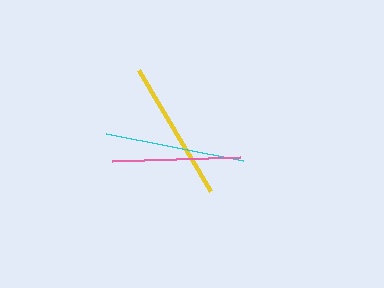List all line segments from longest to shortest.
From longest to shortest: yellow, cyan, pink.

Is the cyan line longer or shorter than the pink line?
The cyan line is longer than the pink line.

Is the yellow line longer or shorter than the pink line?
The yellow line is longer than the pink line.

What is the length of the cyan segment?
The cyan segment is approximately 140 pixels long.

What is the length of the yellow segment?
The yellow segment is approximately 141 pixels long.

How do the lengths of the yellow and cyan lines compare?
The yellow and cyan lines are approximately the same length.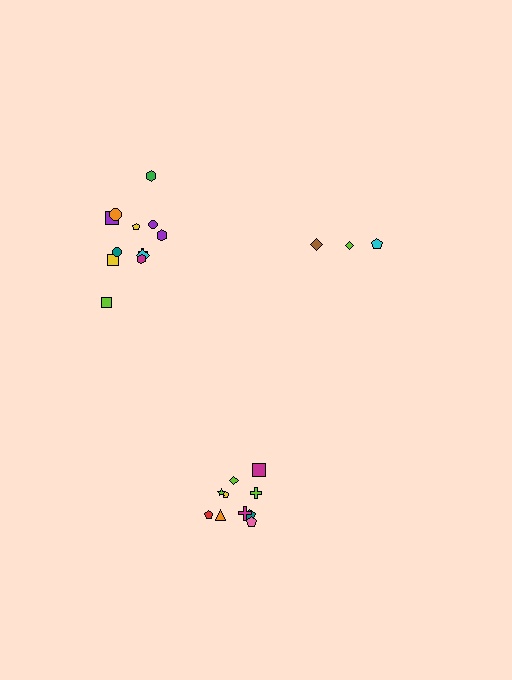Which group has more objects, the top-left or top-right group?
The top-left group.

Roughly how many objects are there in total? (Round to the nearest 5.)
Roughly 25 objects in total.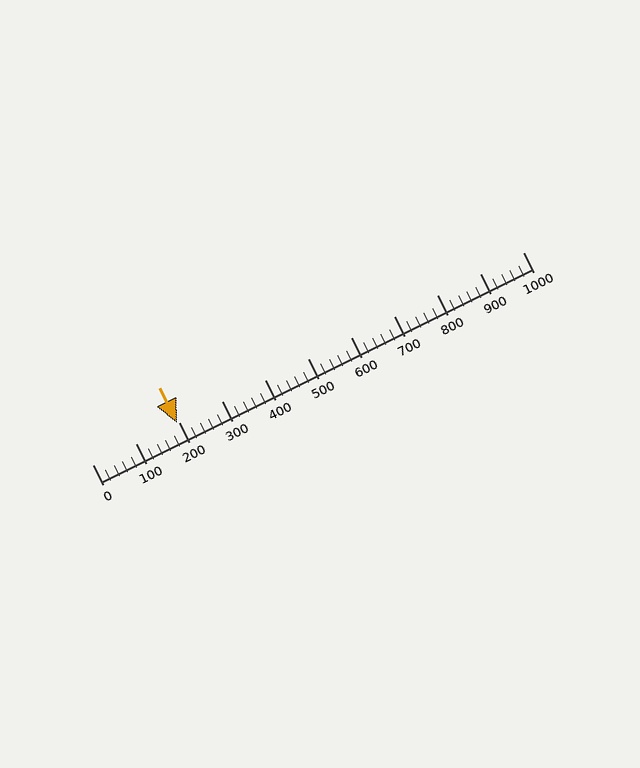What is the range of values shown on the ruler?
The ruler shows values from 0 to 1000.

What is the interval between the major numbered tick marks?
The major tick marks are spaced 100 units apart.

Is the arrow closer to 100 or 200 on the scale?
The arrow is closer to 200.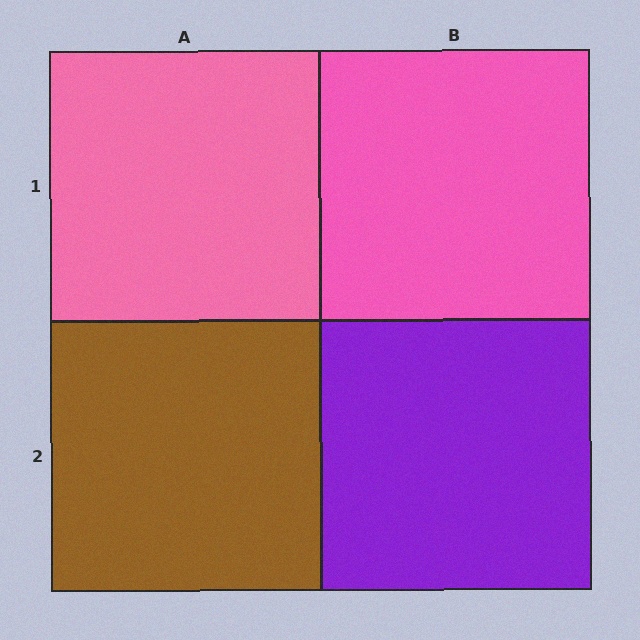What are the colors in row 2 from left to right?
Brown, purple.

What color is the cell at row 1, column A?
Pink.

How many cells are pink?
2 cells are pink.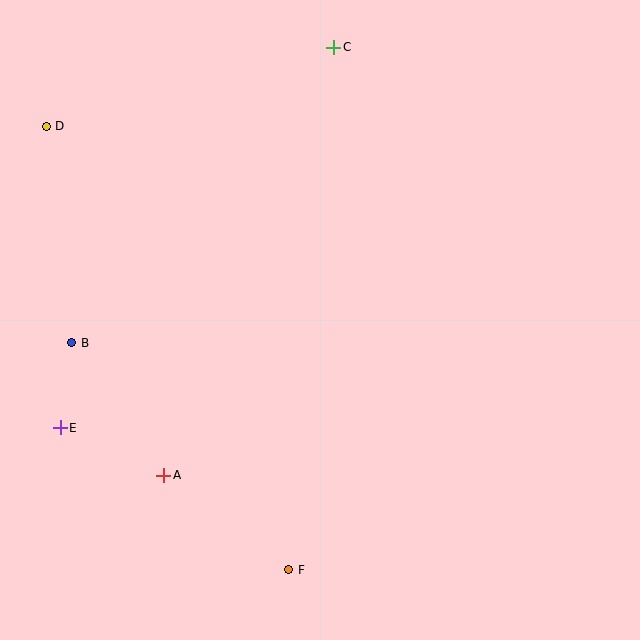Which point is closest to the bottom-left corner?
Point E is closest to the bottom-left corner.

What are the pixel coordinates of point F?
Point F is at (289, 570).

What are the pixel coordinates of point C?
Point C is at (334, 47).